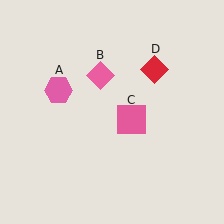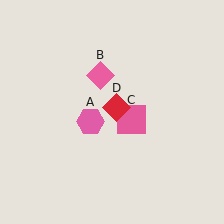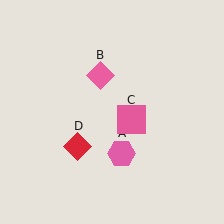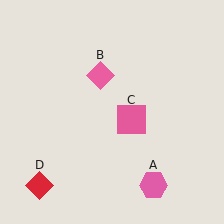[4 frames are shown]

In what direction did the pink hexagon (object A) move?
The pink hexagon (object A) moved down and to the right.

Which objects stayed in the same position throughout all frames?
Pink diamond (object B) and pink square (object C) remained stationary.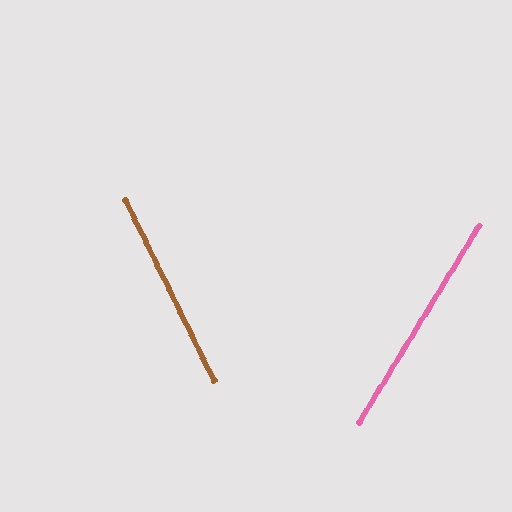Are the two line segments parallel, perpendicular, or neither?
Neither parallel nor perpendicular — they differ by about 57°.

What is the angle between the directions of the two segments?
Approximately 57 degrees.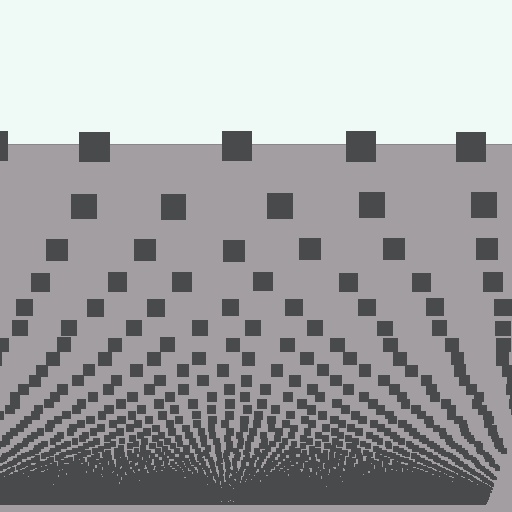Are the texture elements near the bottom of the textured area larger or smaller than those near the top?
Smaller. The gradient is inverted — elements near the bottom are smaller and denser.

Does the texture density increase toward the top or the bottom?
Density increases toward the bottom.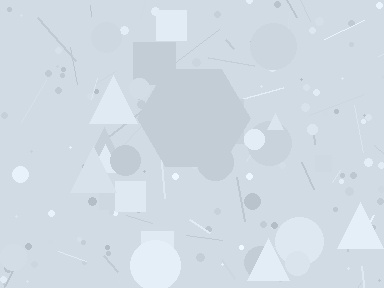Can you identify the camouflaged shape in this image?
The camouflaged shape is a hexagon.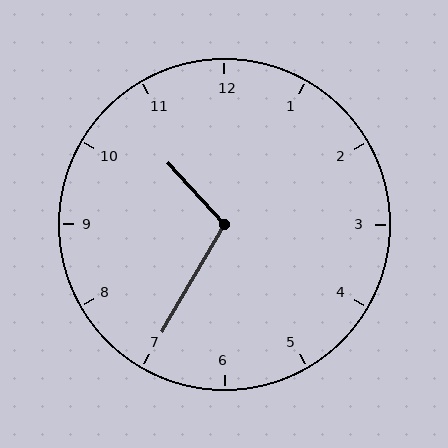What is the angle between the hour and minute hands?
Approximately 108 degrees.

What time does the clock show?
10:35.